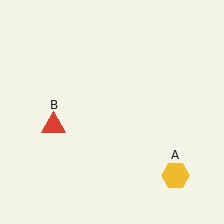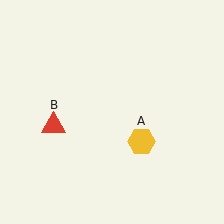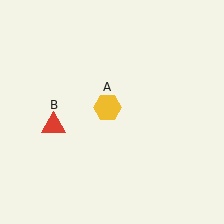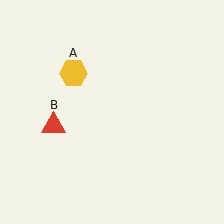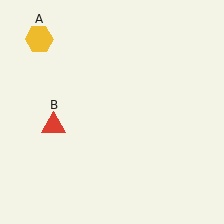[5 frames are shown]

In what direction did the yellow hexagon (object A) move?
The yellow hexagon (object A) moved up and to the left.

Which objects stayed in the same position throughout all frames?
Red triangle (object B) remained stationary.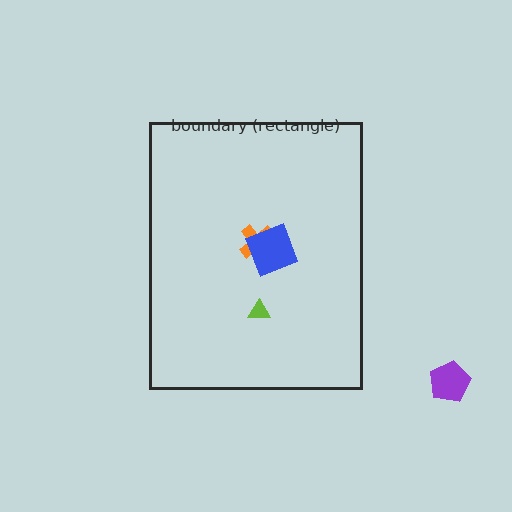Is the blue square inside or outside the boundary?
Inside.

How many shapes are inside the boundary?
3 inside, 1 outside.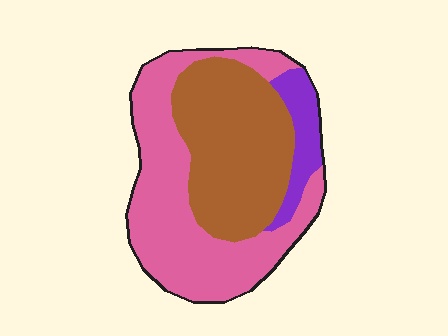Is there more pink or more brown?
Pink.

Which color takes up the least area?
Purple, at roughly 10%.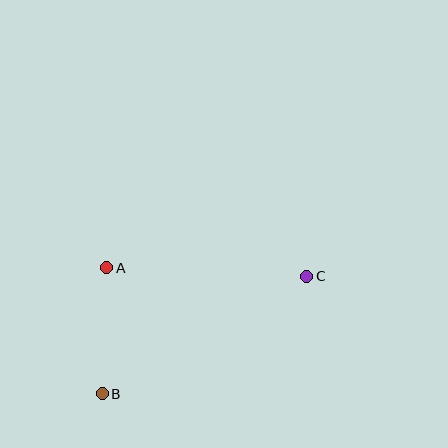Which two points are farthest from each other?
Points B and C are farthest from each other.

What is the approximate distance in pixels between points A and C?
The distance between A and C is approximately 200 pixels.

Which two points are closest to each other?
Points A and B are closest to each other.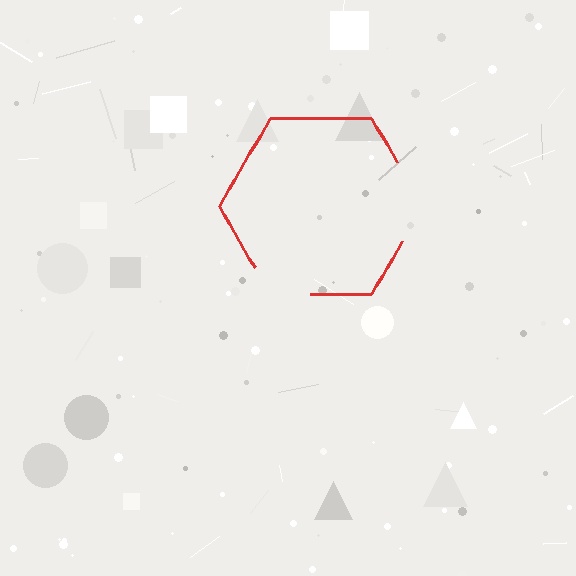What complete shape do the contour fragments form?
The contour fragments form a hexagon.